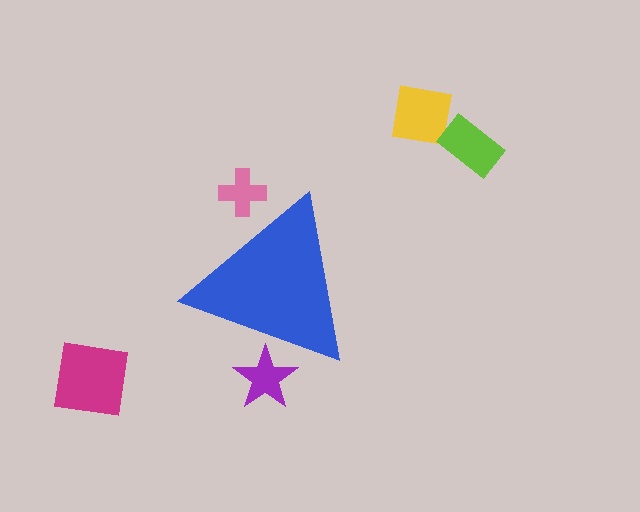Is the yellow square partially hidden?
No, the yellow square is fully visible.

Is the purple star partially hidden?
Yes, the purple star is partially hidden behind the blue triangle.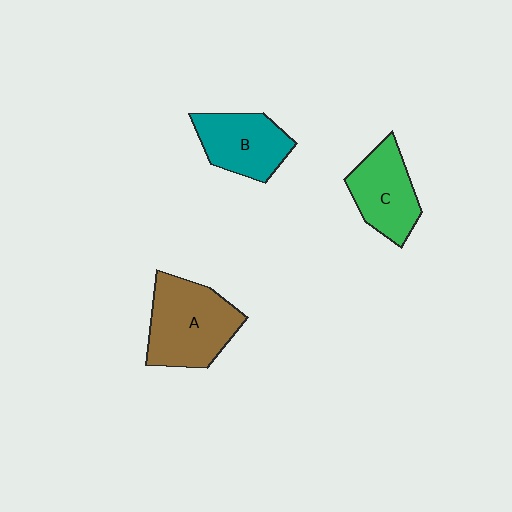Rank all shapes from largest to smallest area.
From largest to smallest: A (brown), B (teal), C (green).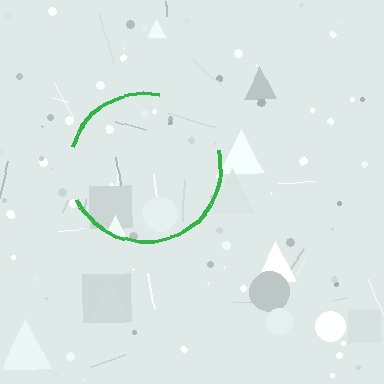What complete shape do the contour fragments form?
The contour fragments form a circle.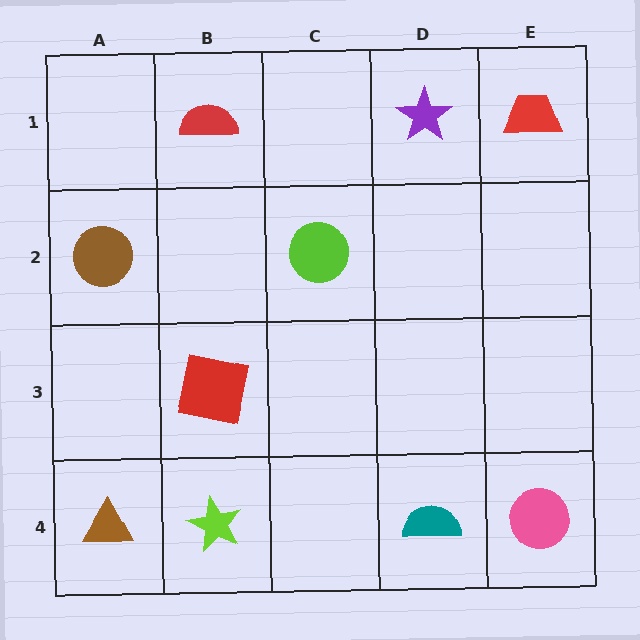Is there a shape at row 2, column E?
No, that cell is empty.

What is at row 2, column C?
A lime circle.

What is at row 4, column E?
A pink circle.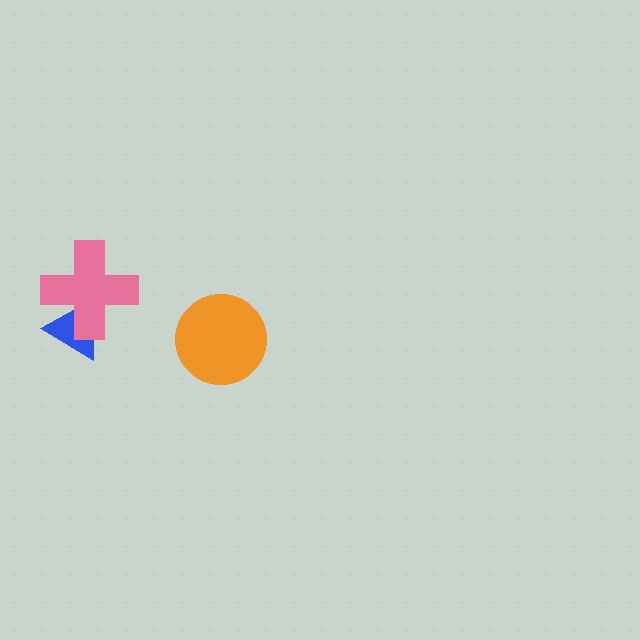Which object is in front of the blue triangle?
The pink cross is in front of the blue triangle.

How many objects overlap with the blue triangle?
1 object overlaps with the blue triangle.